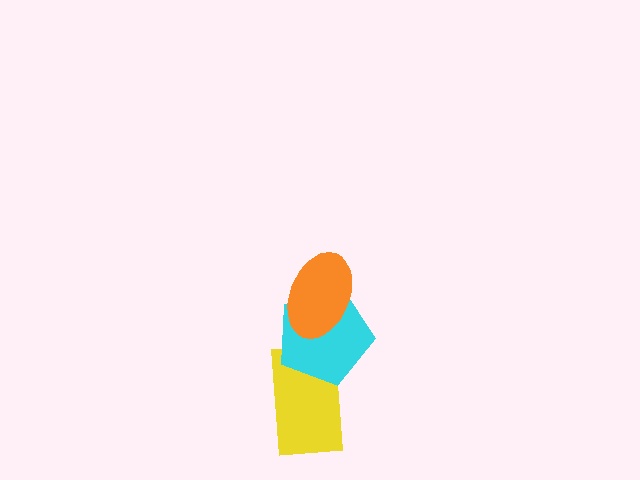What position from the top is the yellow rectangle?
The yellow rectangle is 3rd from the top.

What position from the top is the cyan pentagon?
The cyan pentagon is 2nd from the top.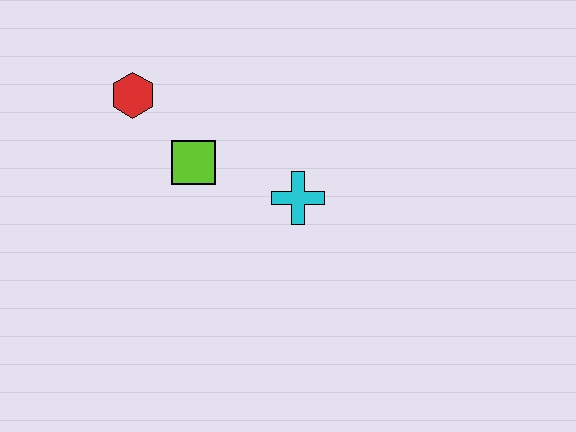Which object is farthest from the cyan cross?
The red hexagon is farthest from the cyan cross.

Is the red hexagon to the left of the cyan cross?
Yes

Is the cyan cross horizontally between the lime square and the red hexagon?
No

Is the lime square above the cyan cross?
Yes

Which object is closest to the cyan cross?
The lime square is closest to the cyan cross.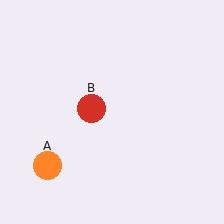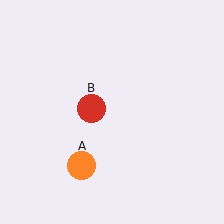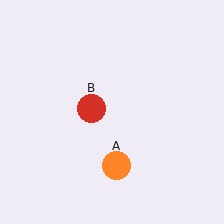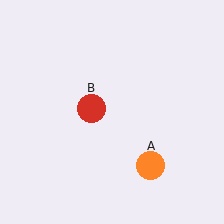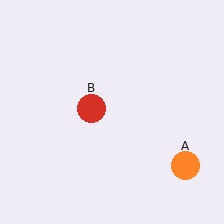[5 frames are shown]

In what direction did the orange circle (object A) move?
The orange circle (object A) moved right.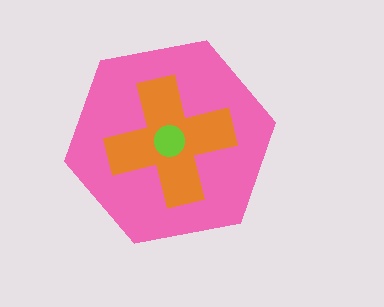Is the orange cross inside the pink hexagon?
Yes.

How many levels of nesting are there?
3.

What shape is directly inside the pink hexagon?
The orange cross.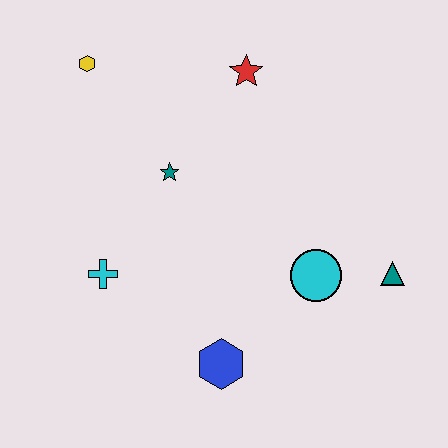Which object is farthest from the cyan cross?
The teal triangle is farthest from the cyan cross.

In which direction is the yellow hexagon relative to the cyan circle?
The yellow hexagon is to the left of the cyan circle.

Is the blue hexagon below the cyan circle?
Yes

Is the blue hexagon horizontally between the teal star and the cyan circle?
Yes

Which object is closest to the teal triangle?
The cyan circle is closest to the teal triangle.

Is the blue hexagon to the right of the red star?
No